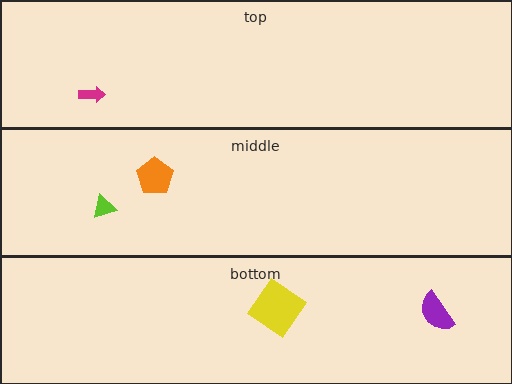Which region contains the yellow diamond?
The bottom region.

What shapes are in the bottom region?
The yellow diamond, the purple semicircle.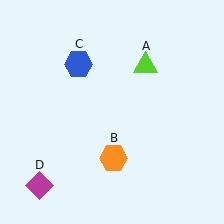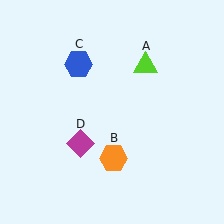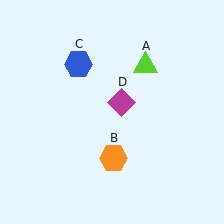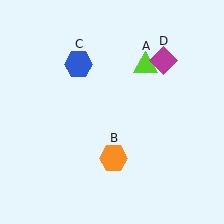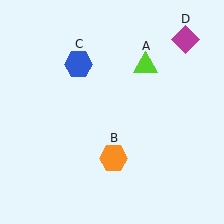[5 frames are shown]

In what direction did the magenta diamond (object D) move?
The magenta diamond (object D) moved up and to the right.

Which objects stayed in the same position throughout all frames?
Lime triangle (object A) and orange hexagon (object B) and blue hexagon (object C) remained stationary.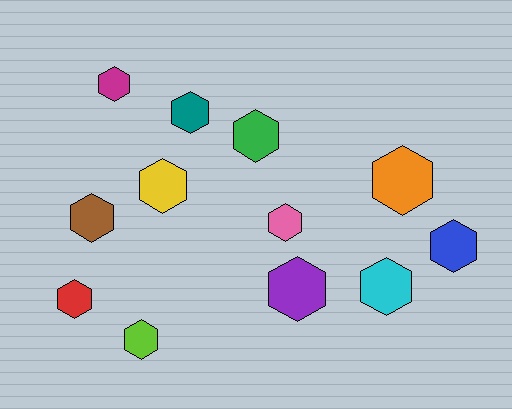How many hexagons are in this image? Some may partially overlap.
There are 12 hexagons.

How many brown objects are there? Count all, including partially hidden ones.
There is 1 brown object.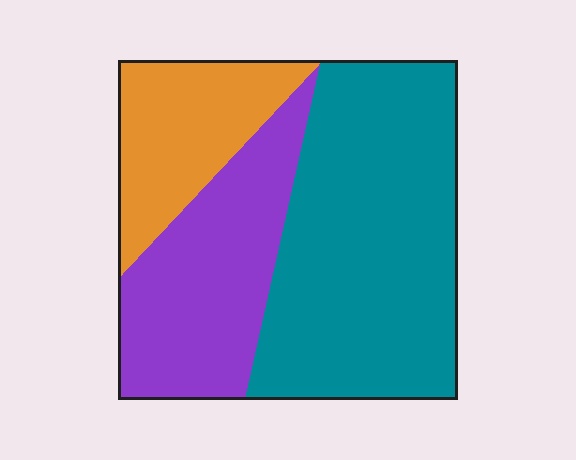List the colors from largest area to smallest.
From largest to smallest: teal, purple, orange.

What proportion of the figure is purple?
Purple takes up about one quarter (1/4) of the figure.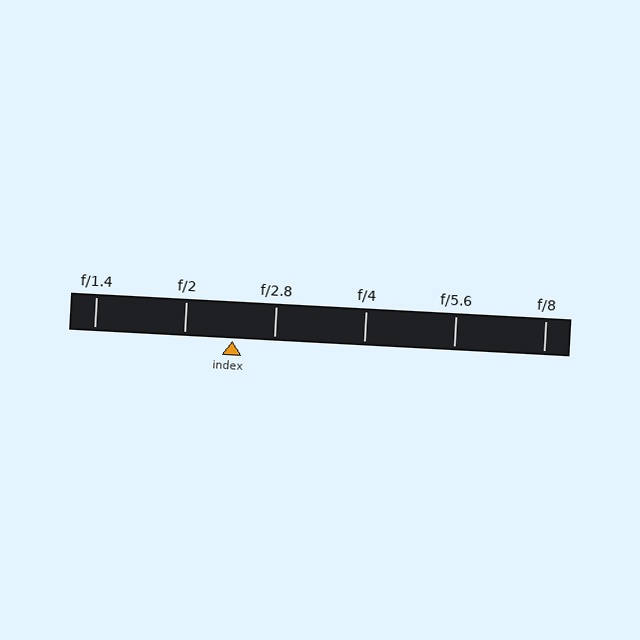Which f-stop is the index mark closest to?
The index mark is closest to f/2.8.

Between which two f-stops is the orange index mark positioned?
The index mark is between f/2 and f/2.8.